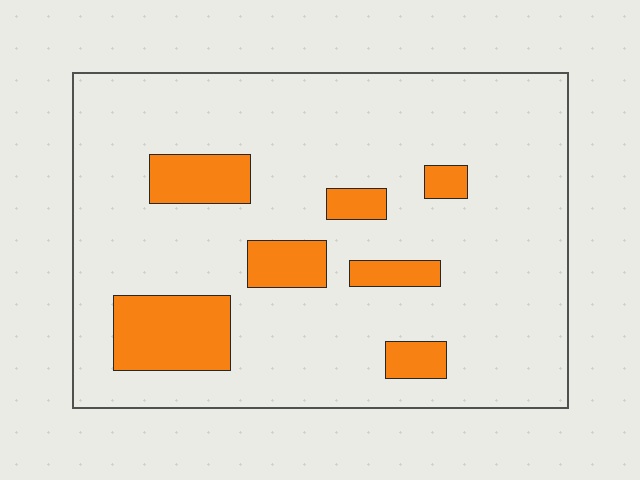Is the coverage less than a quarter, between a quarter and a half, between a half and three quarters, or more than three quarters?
Less than a quarter.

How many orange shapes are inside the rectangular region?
7.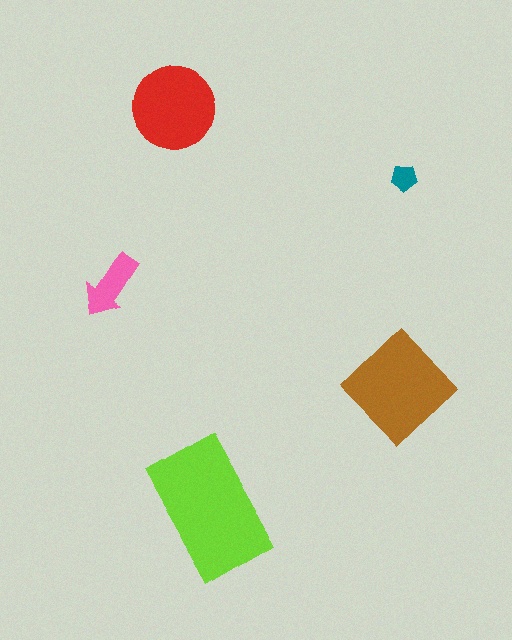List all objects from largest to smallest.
The lime rectangle, the brown diamond, the red circle, the pink arrow, the teal pentagon.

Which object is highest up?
The red circle is topmost.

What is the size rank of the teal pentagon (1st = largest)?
5th.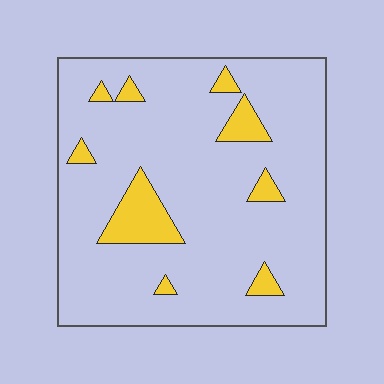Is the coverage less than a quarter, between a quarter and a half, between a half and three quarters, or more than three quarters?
Less than a quarter.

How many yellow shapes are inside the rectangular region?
9.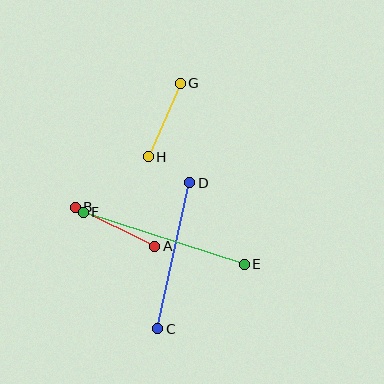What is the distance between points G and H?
The distance is approximately 80 pixels.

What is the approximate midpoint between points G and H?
The midpoint is at approximately (164, 120) pixels.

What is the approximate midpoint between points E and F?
The midpoint is at approximately (164, 238) pixels.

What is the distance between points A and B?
The distance is approximately 88 pixels.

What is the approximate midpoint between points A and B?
The midpoint is at approximately (115, 227) pixels.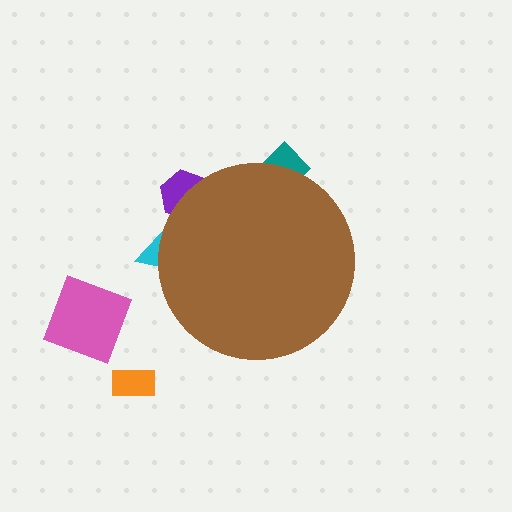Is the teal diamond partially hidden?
Yes, the teal diamond is partially hidden behind the brown circle.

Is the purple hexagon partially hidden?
Yes, the purple hexagon is partially hidden behind the brown circle.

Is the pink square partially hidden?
No, the pink square is fully visible.